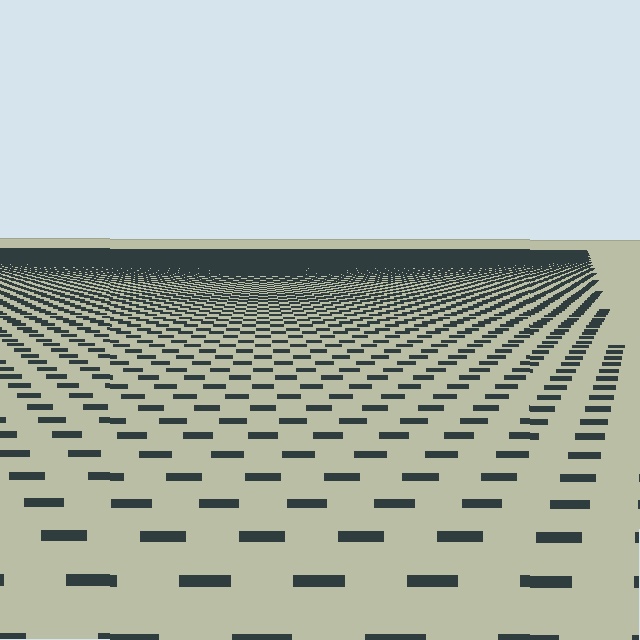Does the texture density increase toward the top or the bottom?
Density increases toward the top.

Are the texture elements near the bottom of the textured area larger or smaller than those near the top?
Larger. Near the bottom, elements are closer to the viewer and appear at a bigger on-screen size.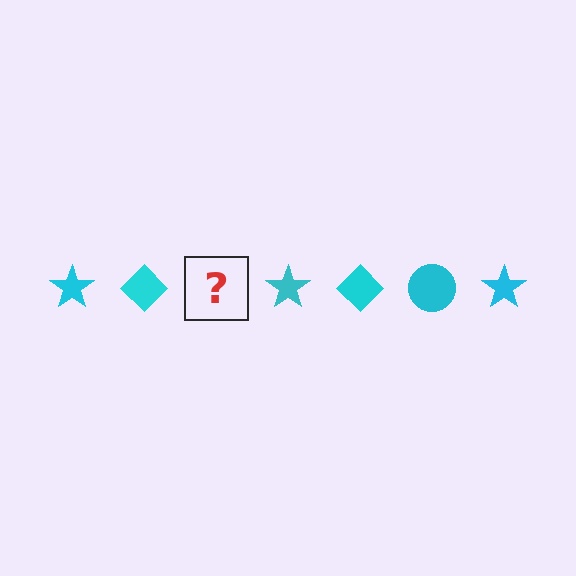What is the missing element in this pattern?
The missing element is a cyan circle.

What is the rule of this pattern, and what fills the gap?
The rule is that the pattern cycles through star, diamond, circle shapes in cyan. The gap should be filled with a cyan circle.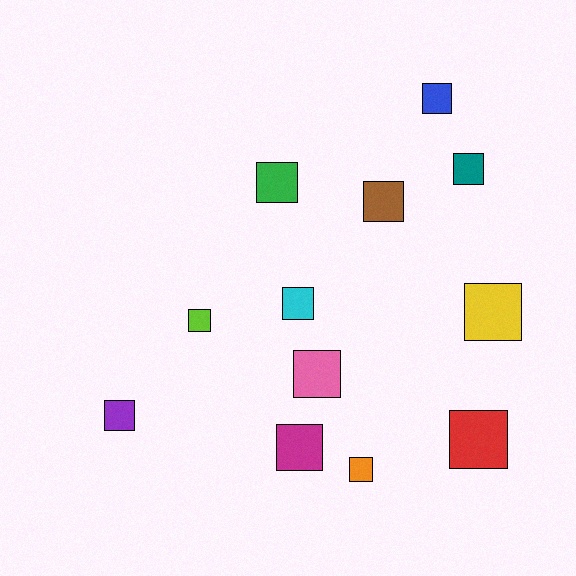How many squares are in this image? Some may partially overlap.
There are 12 squares.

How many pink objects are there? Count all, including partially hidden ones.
There is 1 pink object.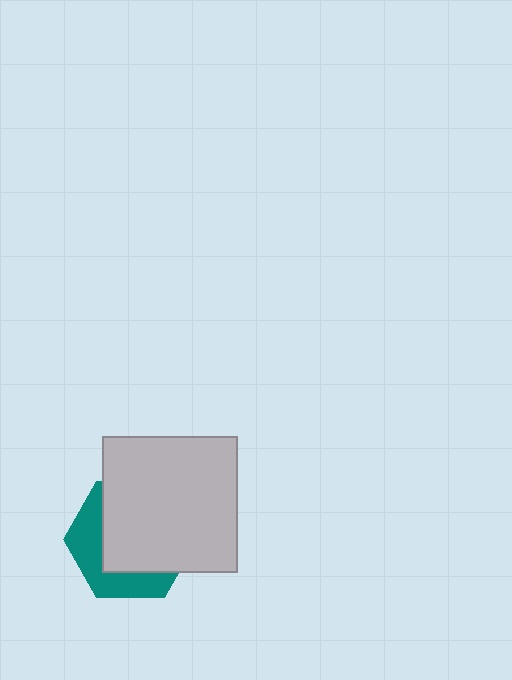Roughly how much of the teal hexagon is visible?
A small part of it is visible (roughly 36%).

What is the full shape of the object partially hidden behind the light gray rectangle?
The partially hidden object is a teal hexagon.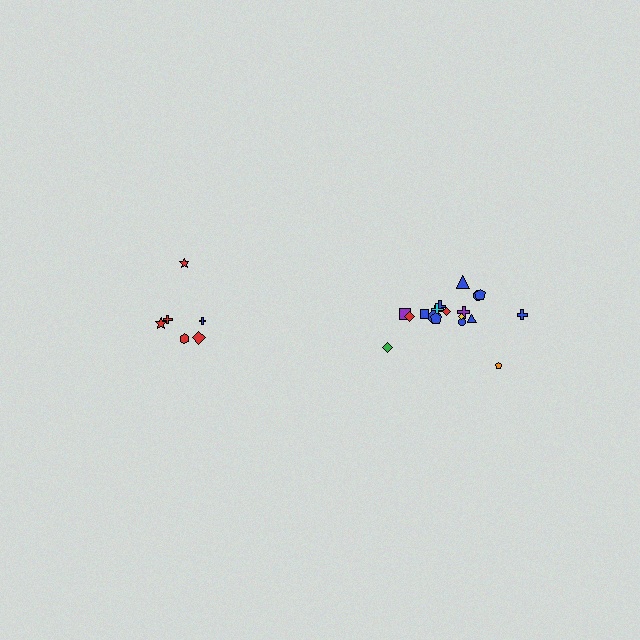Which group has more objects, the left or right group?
The right group.